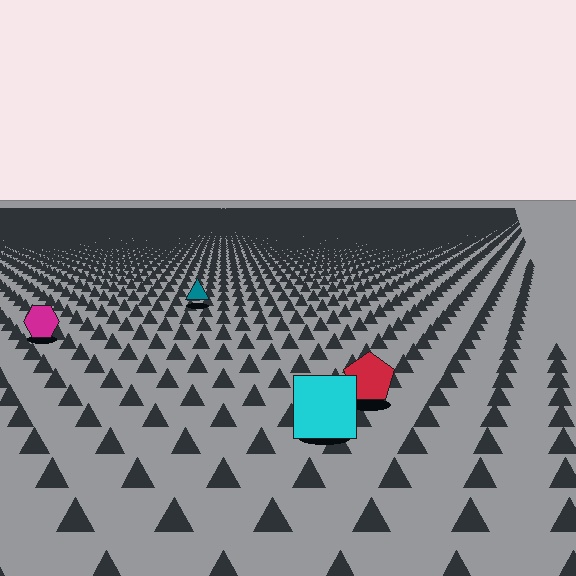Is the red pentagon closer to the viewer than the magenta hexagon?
Yes. The red pentagon is closer — you can tell from the texture gradient: the ground texture is coarser near it.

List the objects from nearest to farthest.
From nearest to farthest: the cyan square, the red pentagon, the magenta hexagon, the teal triangle.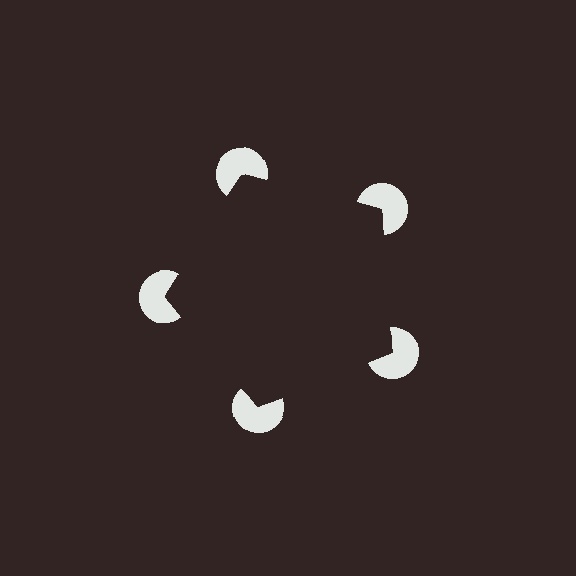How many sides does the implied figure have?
5 sides.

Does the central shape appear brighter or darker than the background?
It typically appears slightly darker than the background, even though no actual brightness change is drawn.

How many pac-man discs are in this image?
There are 5 — one at each vertex of the illusory pentagon.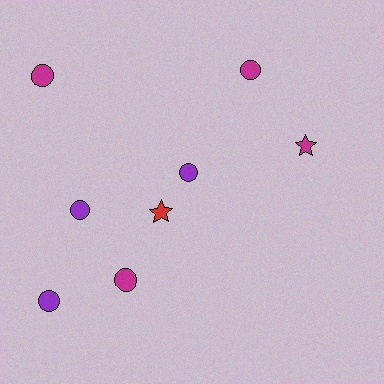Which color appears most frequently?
Magenta, with 4 objects.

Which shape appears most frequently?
Circle, with 6 objects.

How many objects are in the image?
There are 8 objects.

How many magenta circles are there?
There are 3 magenta circles.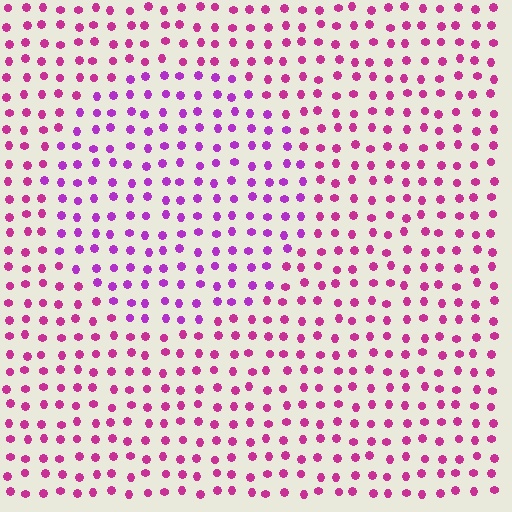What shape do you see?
I see a circle.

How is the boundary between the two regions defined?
The boundary is defined purely by a slight shift in hue (about 28 degrees). Spacing, size, and orientation are identical on both sides.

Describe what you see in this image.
The image is filled with small magenta elements in a uniform arrangement. A circle-shaped region is visible where the elements are tinted to a slightly different hue, forming a subtle color boundary.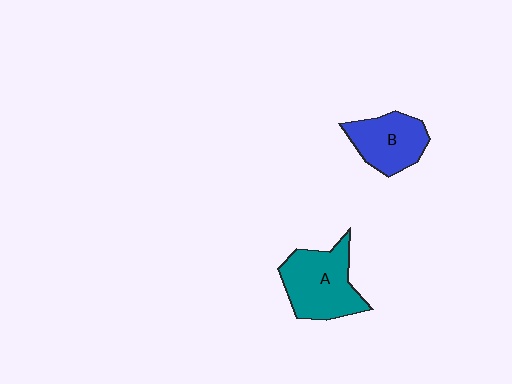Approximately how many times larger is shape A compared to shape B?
Approximately 1.3 times.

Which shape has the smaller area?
Shape B (blue).